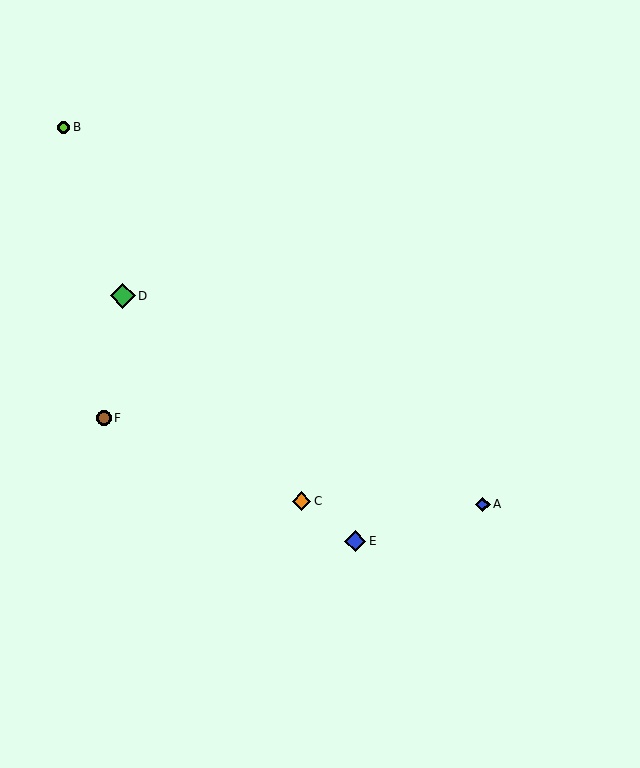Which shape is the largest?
The green diamond (labeled D) is the largest.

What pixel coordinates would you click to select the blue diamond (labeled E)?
Click at (355, 541) to select the blue diamond E.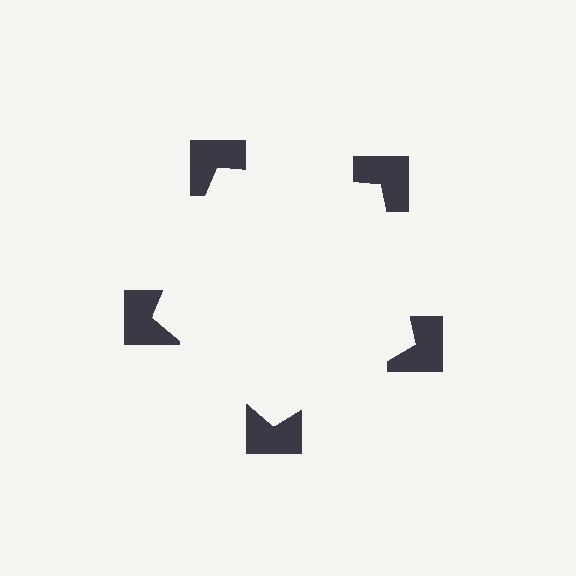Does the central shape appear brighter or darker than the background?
It typically appears slightly brighter than the background, even though no actual brightness change is drawn.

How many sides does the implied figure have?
5 sides.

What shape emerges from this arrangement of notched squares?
An illusory pentagon — its edges are inferred from the aligned wedge cuts in the notched squares, not physically drawn.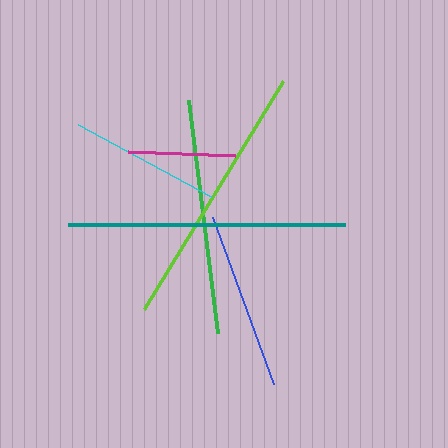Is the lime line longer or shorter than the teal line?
The teal line is longer than the lime line.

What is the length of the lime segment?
The lime segment is approximately 267 pixels long.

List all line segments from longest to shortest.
From longest to shortest: teal, lime, green, blue, cyan, magenta.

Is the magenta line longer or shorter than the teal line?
The teal line is longer than the magenta line.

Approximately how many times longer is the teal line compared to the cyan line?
The teal line is approximately 1.8 times the length of the cyan line.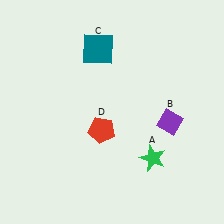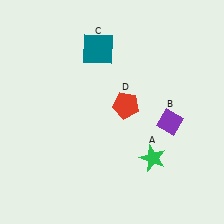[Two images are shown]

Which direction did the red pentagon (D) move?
The red pentagon (D) moved up.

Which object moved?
The red pentagon (D) moved up.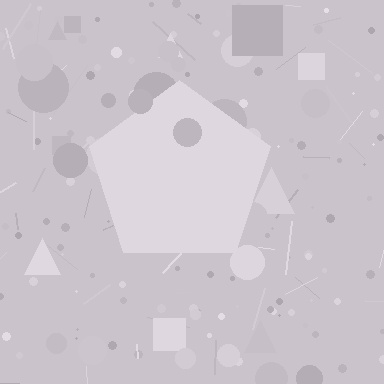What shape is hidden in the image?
A pentagon is hidden in the image.